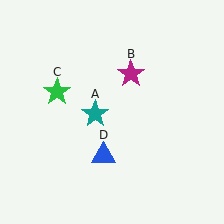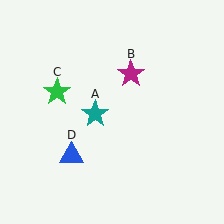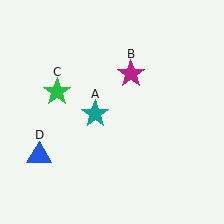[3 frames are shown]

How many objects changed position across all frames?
1 object changed position: blue triangle (object D).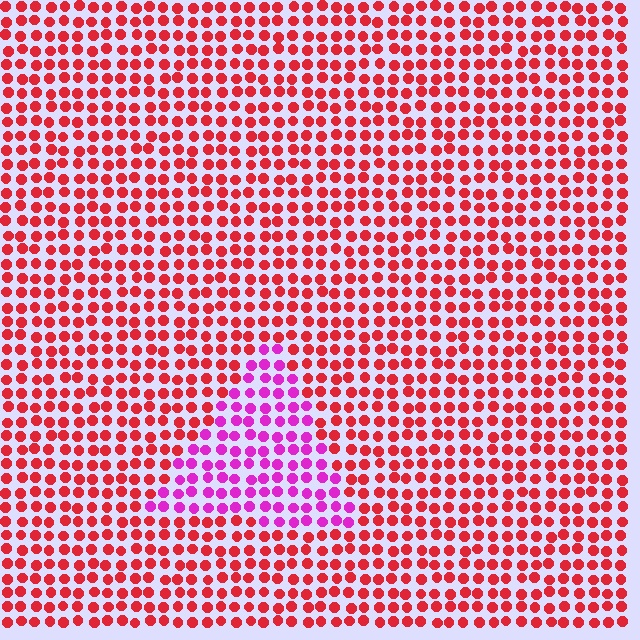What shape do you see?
I see a triangle.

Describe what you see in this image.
The image is filled with small red elements in a uniform arrangement. A triangle-shaped region is visible where the elements are tinted to a slightly different hue, forming a subtle color boundary.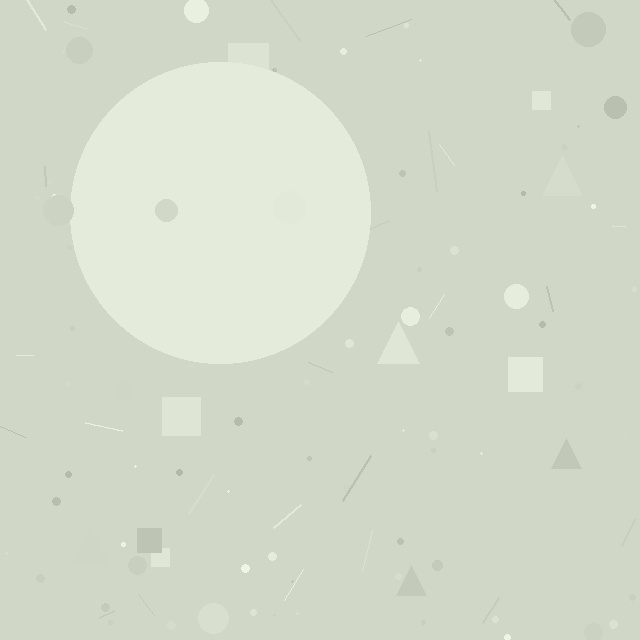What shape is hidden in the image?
A circle is hidden in the image.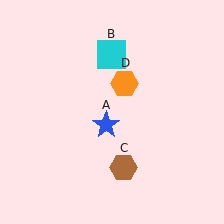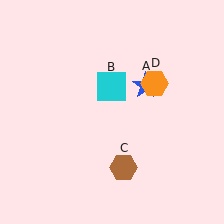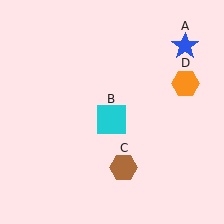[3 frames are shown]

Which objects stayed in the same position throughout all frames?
Brown hexagon (object C) remained stationary.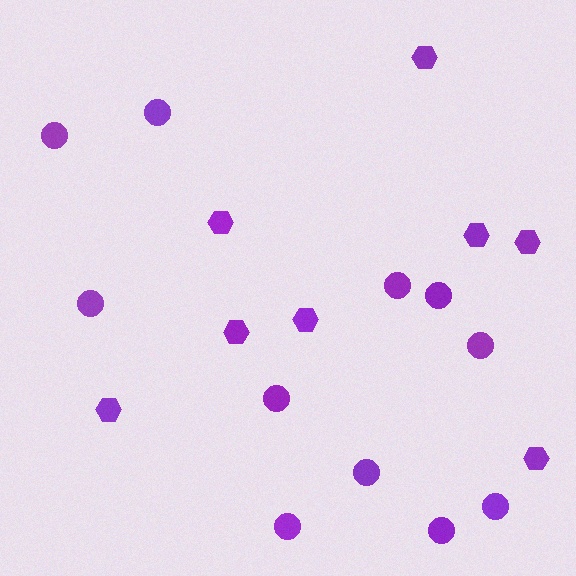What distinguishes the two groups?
There are 2 groups: one group of hexagons (8) and one group of circles (11).